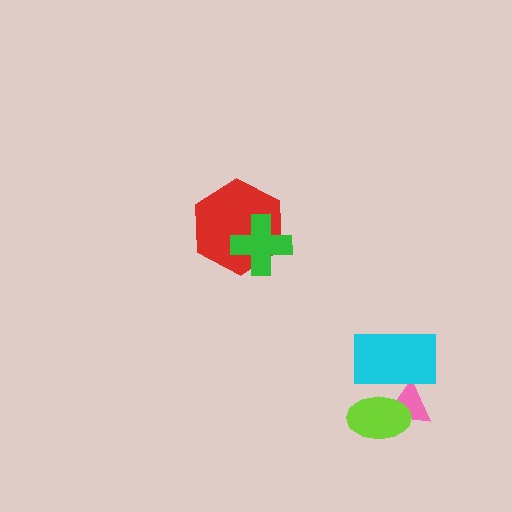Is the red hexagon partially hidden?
Yes, it is partially covered by another shape.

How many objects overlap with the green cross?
1 object overlaps with the green cross.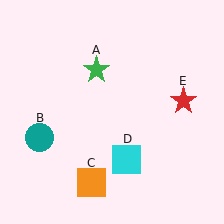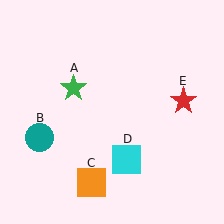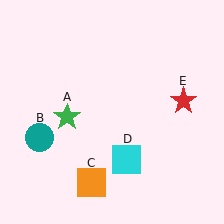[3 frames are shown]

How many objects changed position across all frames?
1 object changed position: green star (object A).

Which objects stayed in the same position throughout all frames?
Teal circle (object B) and orange square (object C) and cyan square (object D) and red star (object E) remained stationary.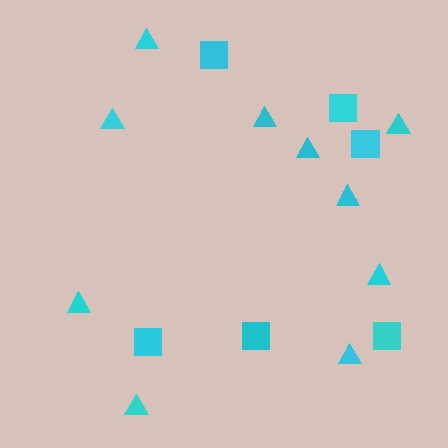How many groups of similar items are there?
There are 2 groups: one group of triangles (10) and one group of squares (6).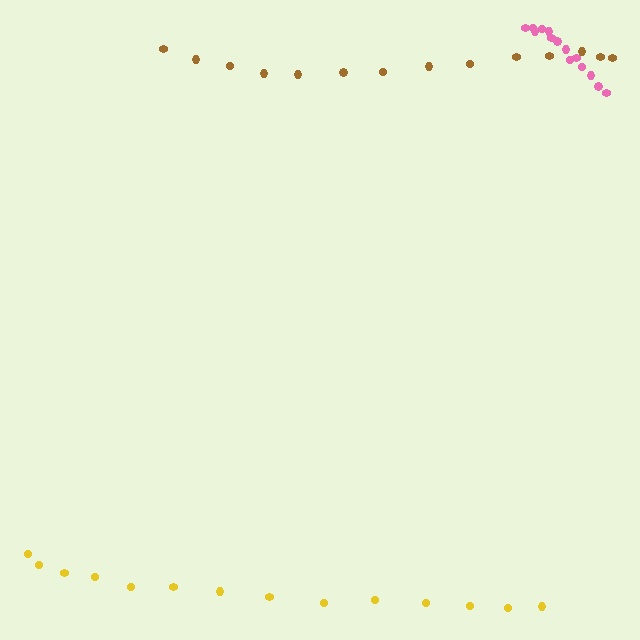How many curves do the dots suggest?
There are 3 distinct paths.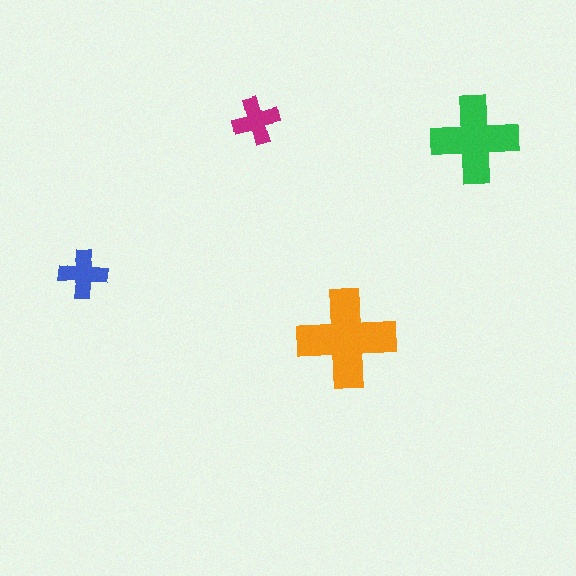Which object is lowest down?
The orange cross is bottommost.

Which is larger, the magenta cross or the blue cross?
The blue one.